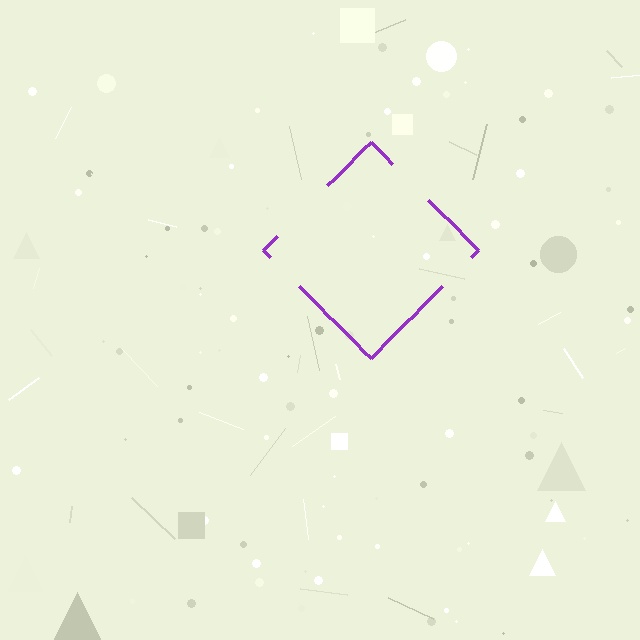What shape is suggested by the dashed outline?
The dashed outline suggests a diamond.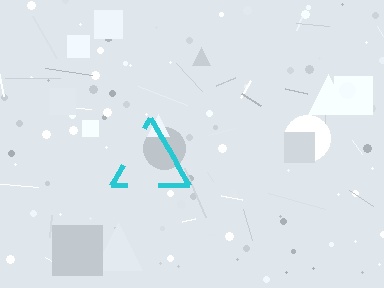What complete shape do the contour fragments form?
The contour fragments form a triangle.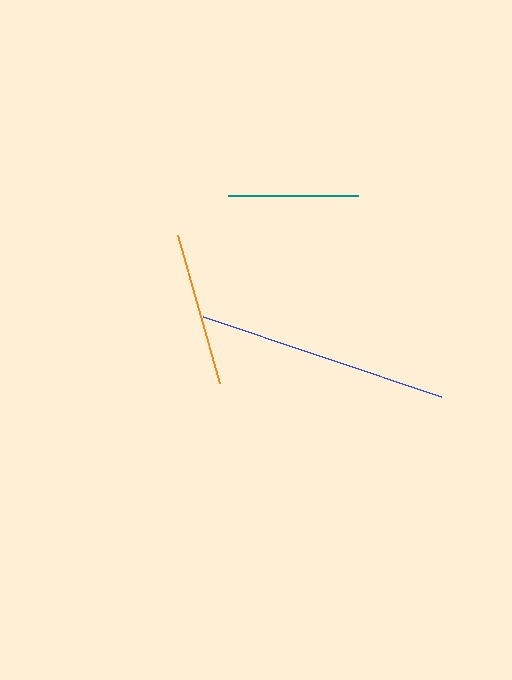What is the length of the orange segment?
The orange segment is approximately 154 pixels long.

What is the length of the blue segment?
The blue segment is approximately 251 pixels long.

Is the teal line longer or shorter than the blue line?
The blue line is longer than the teal line.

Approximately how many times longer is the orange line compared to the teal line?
The orange line is approximately 1.2 times the length of the teal line.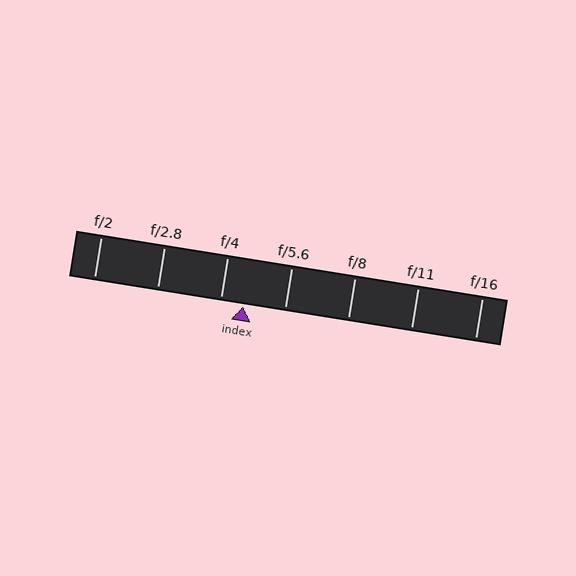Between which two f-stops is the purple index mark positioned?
The index mark is between f/4 and f/5.6.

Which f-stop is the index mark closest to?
The index mark is closest to f/4.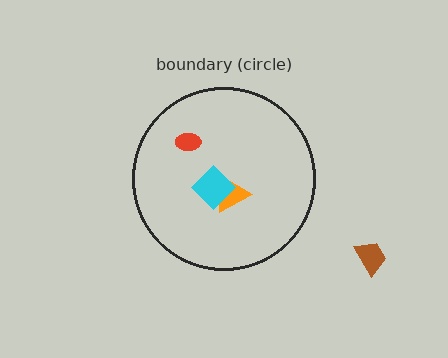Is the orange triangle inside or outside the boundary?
Inside.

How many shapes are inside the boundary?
3 inside, 1 outside.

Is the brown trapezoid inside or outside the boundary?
Outside.